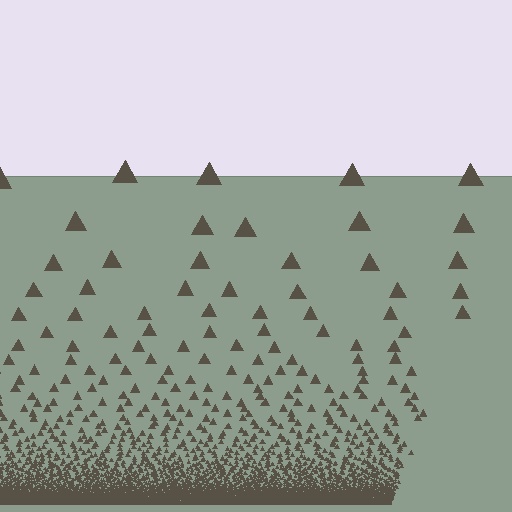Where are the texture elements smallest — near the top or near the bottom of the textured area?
Near the bottom.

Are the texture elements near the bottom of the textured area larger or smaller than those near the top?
Smaller. The gradient is inverted — elements near the bottom are smaller and denser.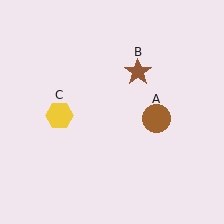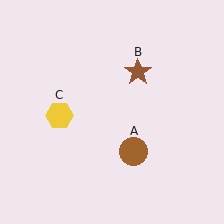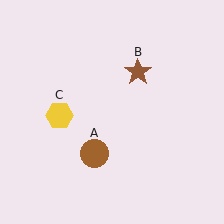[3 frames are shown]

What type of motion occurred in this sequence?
The brown circle (object A) rotated clockwise around the center of the scene.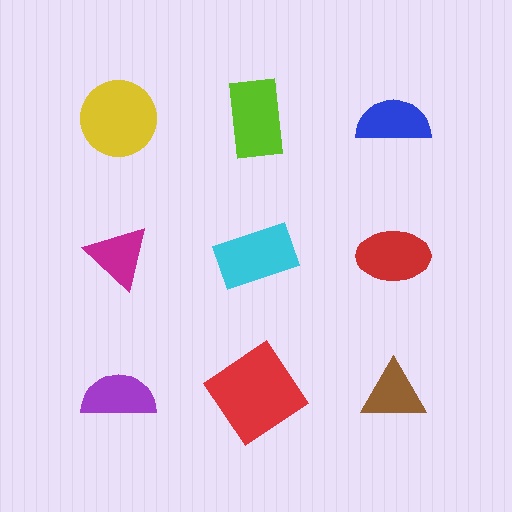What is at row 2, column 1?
A magenta triangle.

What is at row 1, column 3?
A blue semicircle.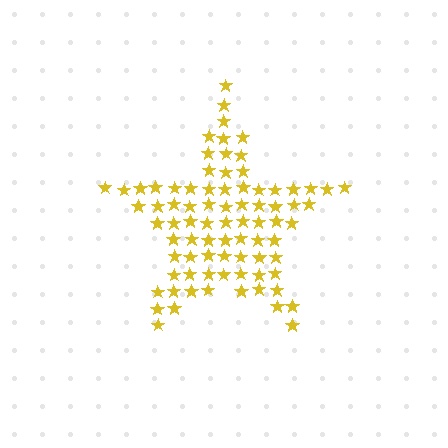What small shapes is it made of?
It is made of small stars.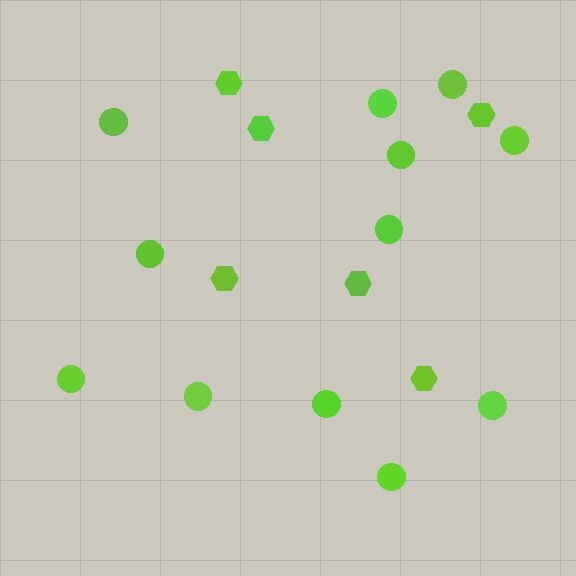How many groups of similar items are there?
There are 2 groups: one group of circles (12) and one group of hexagons (6).